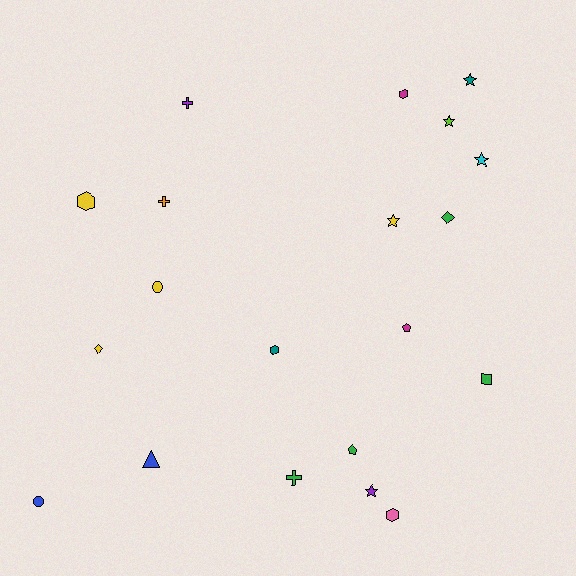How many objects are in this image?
There are 20 objects.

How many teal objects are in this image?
There are 2 teal objects.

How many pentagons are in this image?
There are 2 pentagons.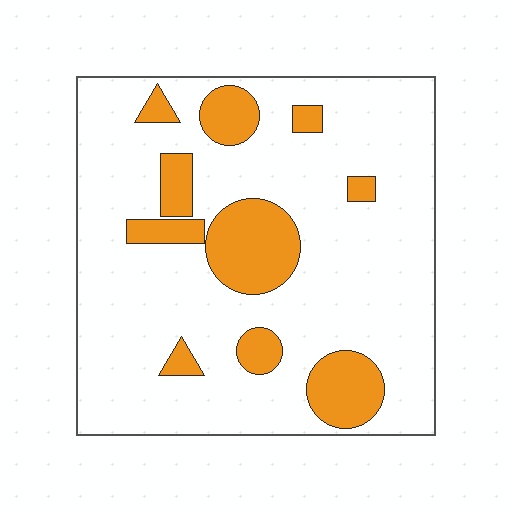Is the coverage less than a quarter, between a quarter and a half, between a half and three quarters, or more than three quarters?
Less than a quarter.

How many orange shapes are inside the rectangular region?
10.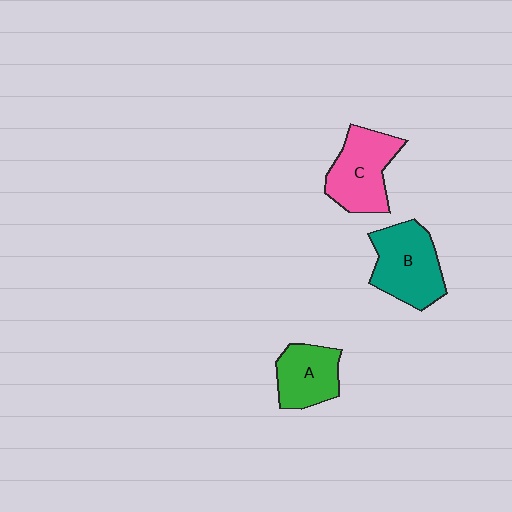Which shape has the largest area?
Shape B (teal).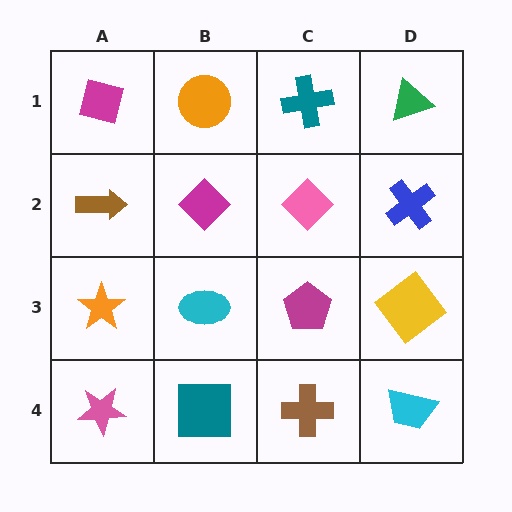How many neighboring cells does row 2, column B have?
4.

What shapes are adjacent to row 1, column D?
A blue cross (row 2, column D), a teal cross (row 1, column C).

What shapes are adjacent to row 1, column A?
A brown arrow (row 2, column A), an orange circle (row 1, column B).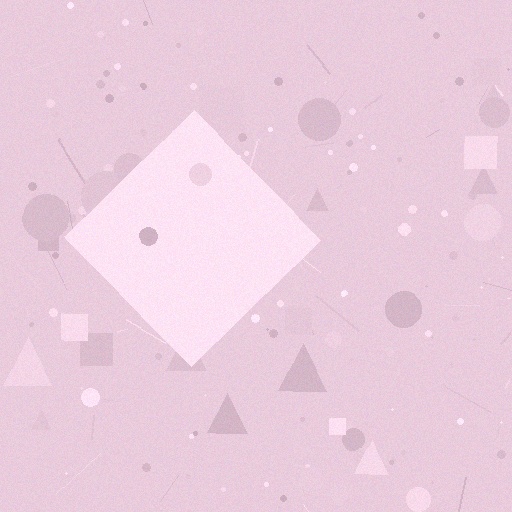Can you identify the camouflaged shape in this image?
The camouflaged shape is a diamond.